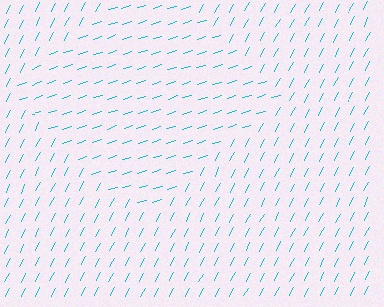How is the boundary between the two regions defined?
The boundary is defined purely by a change in line orientation (approximately 45 degrees difference). All lines are the same color and thickness.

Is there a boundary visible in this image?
Yes, there is a texture boundary formed by a change in line orientation.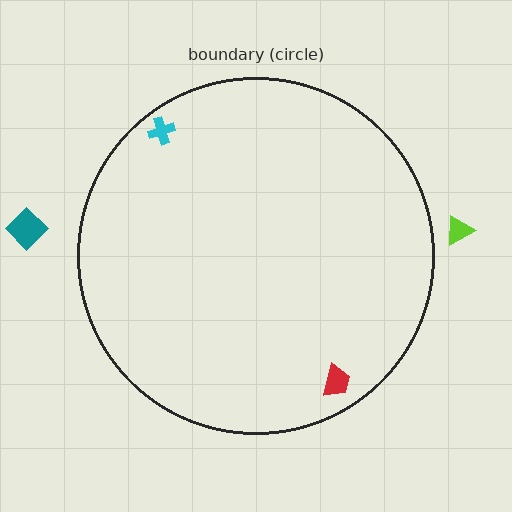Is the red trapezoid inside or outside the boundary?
Inside.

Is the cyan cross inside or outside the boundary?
Inside.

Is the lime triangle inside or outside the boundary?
Outside.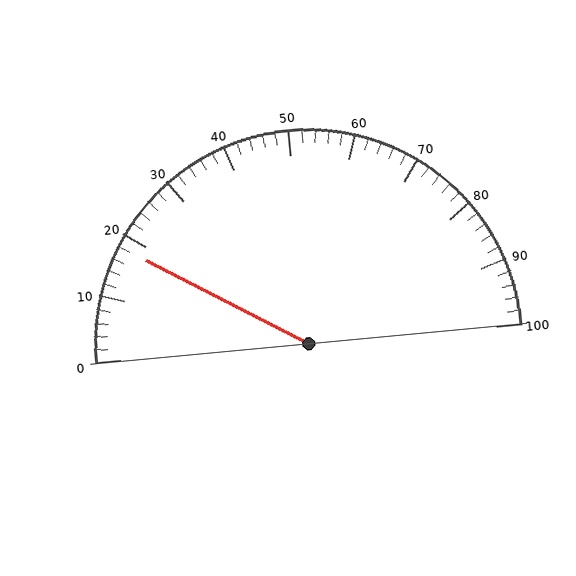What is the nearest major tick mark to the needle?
The nearest major tick mark is 20.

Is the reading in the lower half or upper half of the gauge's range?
The reading is in the lower half of the range (0 to 100).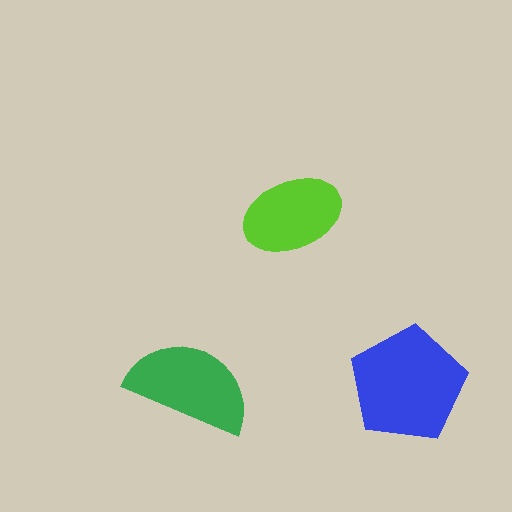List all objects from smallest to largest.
The lime ellipse, the green semicircle, the blue pentagon.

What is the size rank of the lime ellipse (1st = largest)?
3rd.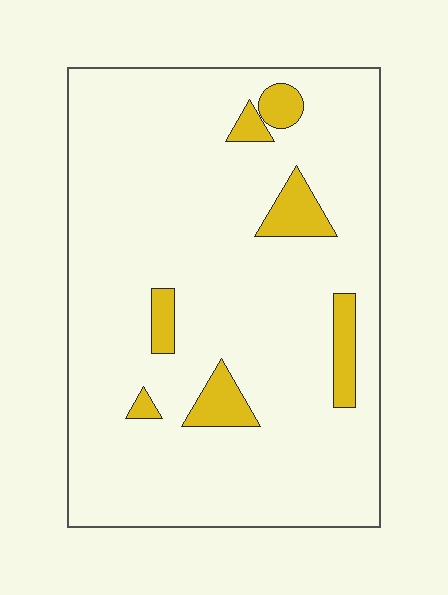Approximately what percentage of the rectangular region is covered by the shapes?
Approximately 10%.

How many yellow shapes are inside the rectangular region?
7.